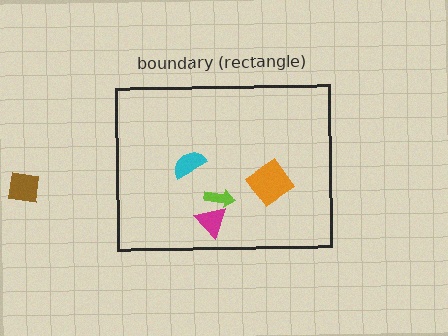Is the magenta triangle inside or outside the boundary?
Inside.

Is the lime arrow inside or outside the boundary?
Inside.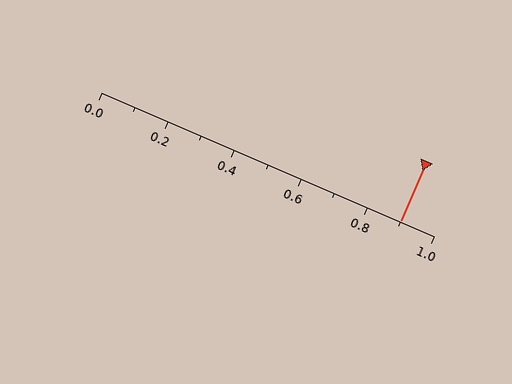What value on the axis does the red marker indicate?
The marker indicates approximately 0.9.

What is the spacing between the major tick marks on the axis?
The major ticks are spaced 0.2 apart.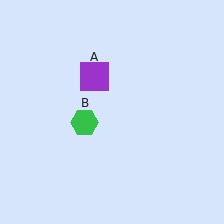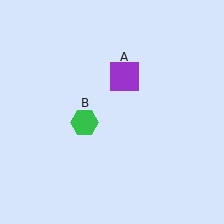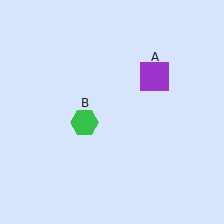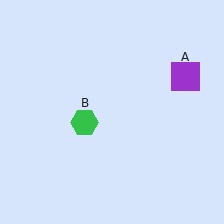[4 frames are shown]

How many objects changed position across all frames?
1 object changed position: purple square (object A).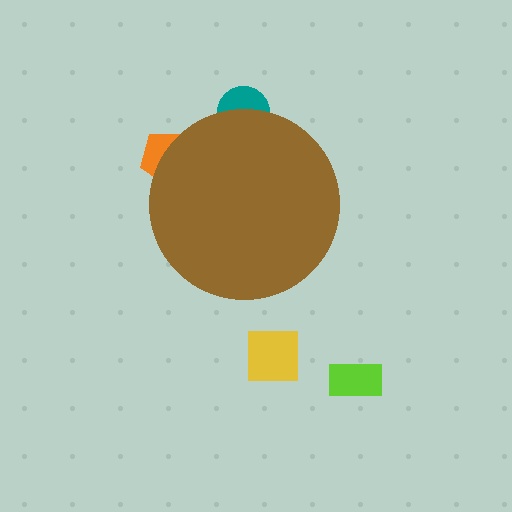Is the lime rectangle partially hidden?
No, the lime rectangle is fully visible.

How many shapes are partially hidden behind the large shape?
2 shapes are partially hidden.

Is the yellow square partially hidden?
No, the yellow square is fully visible.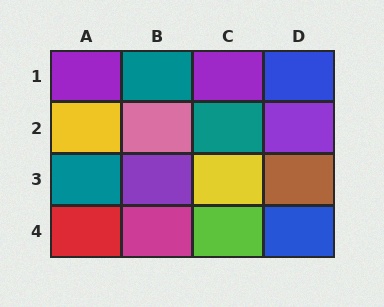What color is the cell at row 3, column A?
Teal.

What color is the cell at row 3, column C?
Yellow.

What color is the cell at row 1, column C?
Purple.